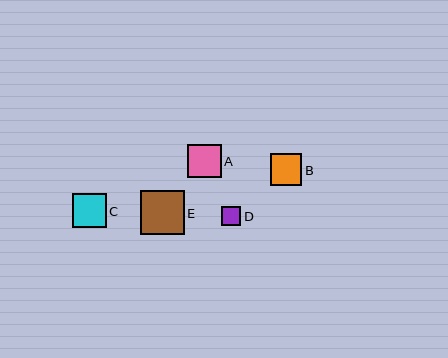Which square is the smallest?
Square D is the smallest with a size of approximately 19 pixels.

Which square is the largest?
Square E is the largest with a size of approximately 44 pixels.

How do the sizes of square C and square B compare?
Square C and square B are approximately the same size.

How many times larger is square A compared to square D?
Square A is approximately 1.7 times the size of square D.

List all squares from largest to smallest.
From largest to smallest: E, C, A, B, D.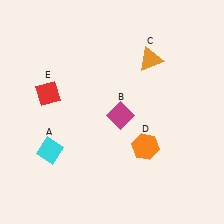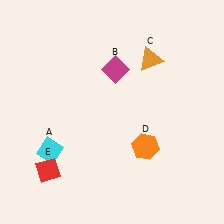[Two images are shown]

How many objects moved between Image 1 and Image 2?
2 objects moved between the two images.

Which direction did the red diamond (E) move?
The red diamond (E) moved down.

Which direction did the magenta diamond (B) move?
The magenta diamond (B) moved up.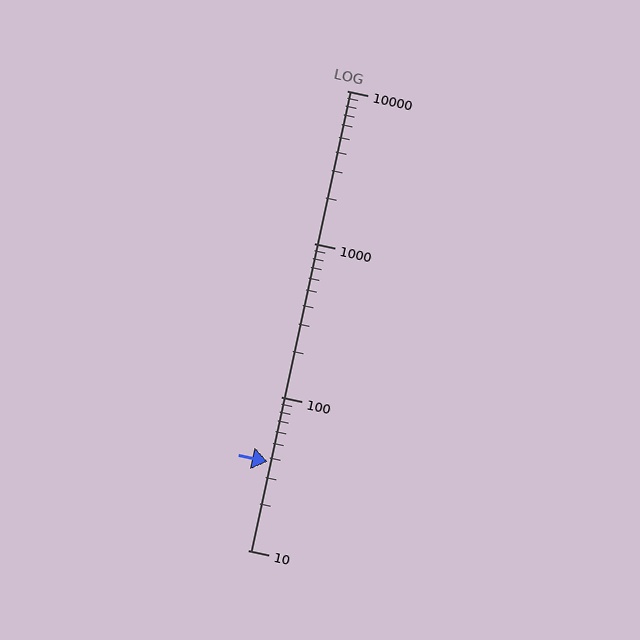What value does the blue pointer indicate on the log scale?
The pointer indicates approximately 38.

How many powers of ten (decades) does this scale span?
The scale spans 3 decades, from 10 to 10000.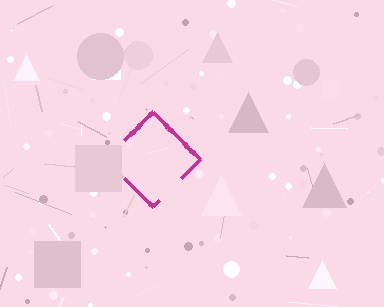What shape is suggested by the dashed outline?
The dashed outline suggests a diamond.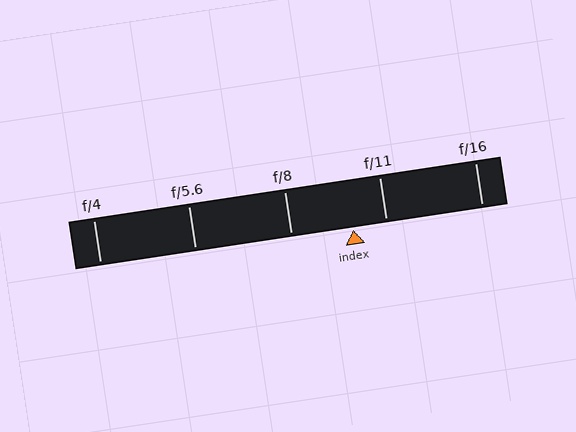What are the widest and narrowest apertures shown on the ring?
The widest aperture shown is f/4 and the narrowest is f/16.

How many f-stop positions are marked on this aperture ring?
There are 5 f-stop positions marked.